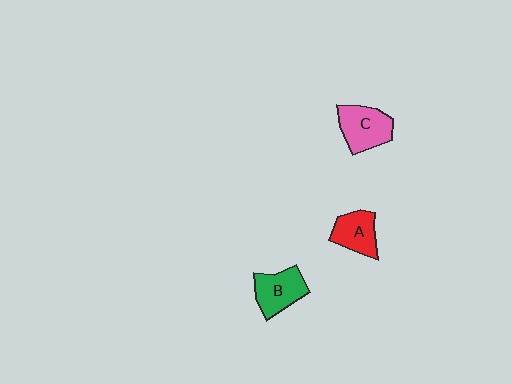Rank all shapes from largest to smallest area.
From largest to smallest: C (pink), B (green), A (red).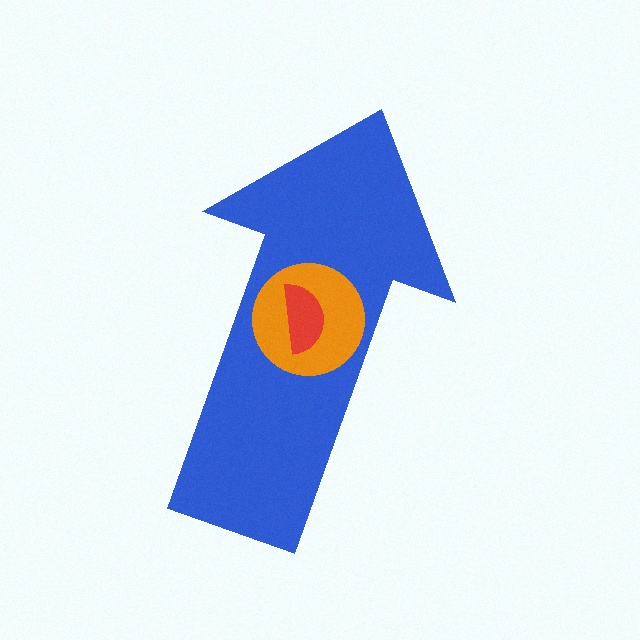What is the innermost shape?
The red semicircle.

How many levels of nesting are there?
3.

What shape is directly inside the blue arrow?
The orange circle.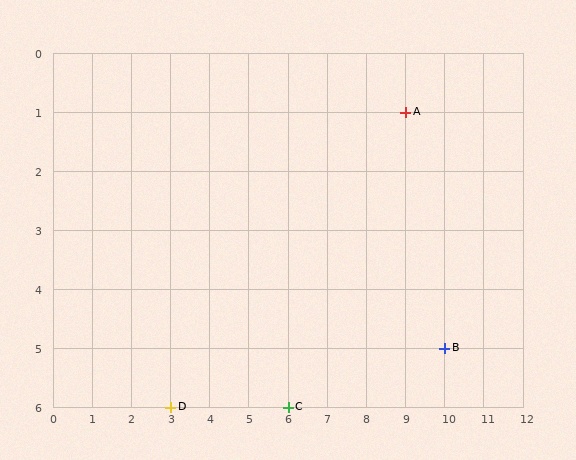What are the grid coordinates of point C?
Point C is at grid coordinates (6, 6).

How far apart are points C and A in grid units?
Points C and A are 3 columns and 5 rows apart (about 5.8 grid units diagonally).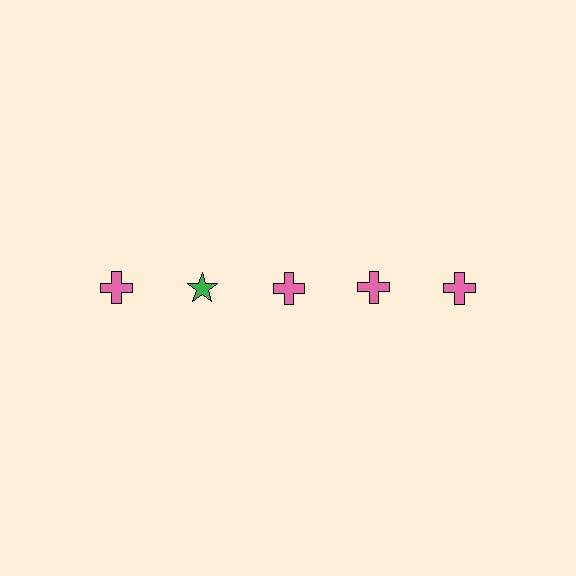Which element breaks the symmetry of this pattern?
The green star in the top row, second from left column breaks the symmetry. All other shapes are pink crosses.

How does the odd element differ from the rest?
It differs in both color (green instead of pink) and shape (star instead of cross).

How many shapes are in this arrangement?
There are 5 shapes arranged in a grid pattern.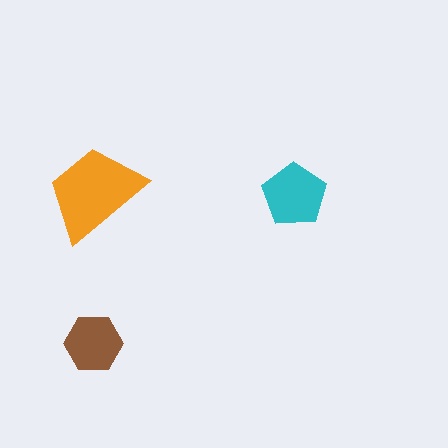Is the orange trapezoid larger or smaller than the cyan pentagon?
Larger.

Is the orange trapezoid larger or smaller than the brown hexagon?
Larger.